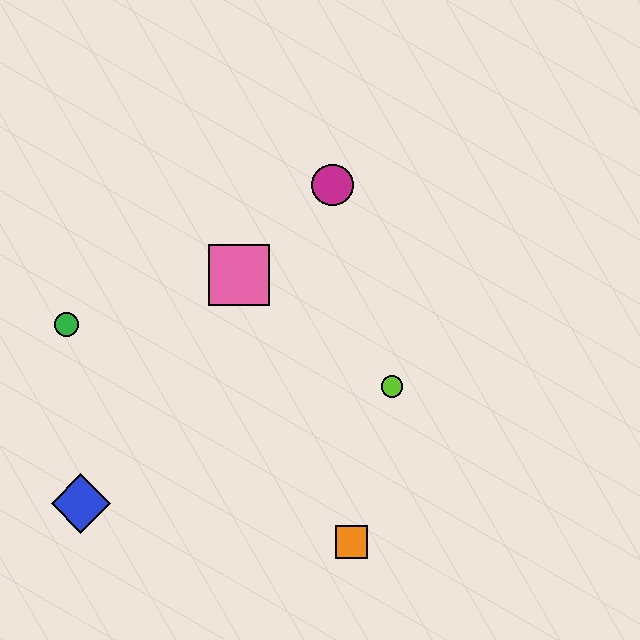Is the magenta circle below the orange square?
No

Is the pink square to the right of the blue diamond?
Yes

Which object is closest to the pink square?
The magenta circle is closest to the pink square.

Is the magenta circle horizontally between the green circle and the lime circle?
Yes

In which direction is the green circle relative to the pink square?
The green circle is to the left of the pink square.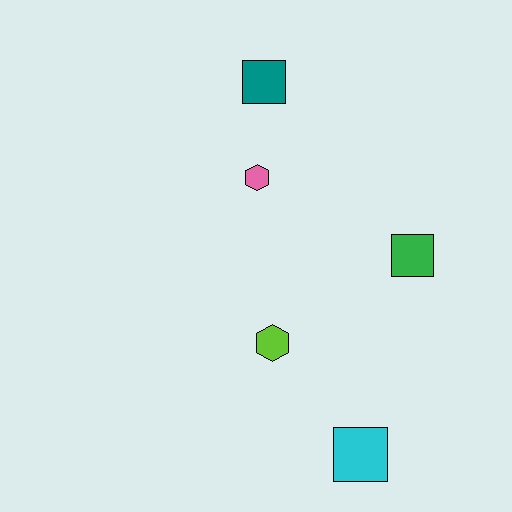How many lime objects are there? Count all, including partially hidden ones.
There is 1 lime object.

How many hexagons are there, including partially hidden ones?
There are 2 hexagons.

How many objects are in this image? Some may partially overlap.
There are 5 objects.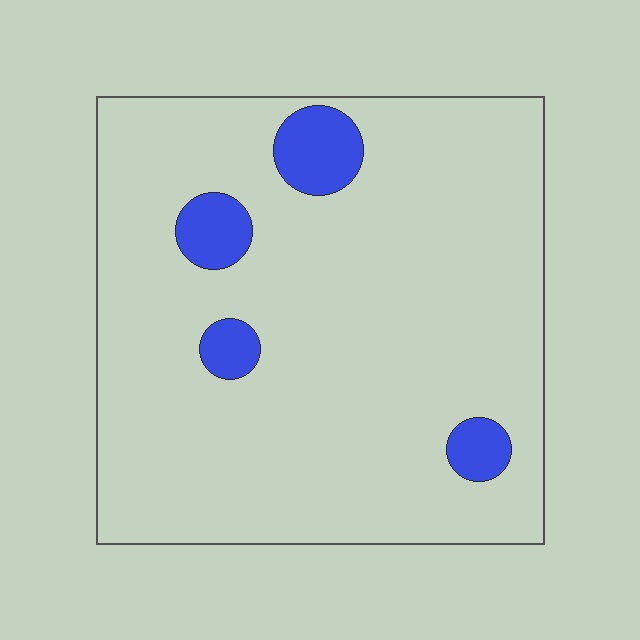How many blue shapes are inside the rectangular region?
4.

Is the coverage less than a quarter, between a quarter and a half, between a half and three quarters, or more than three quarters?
Less than a quarter.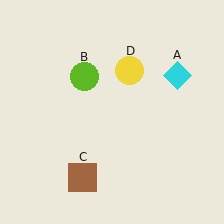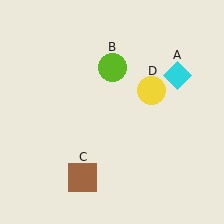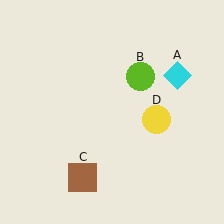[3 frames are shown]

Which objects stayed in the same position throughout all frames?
Cyan diamond (object A) and brown square (object C) remained stationary.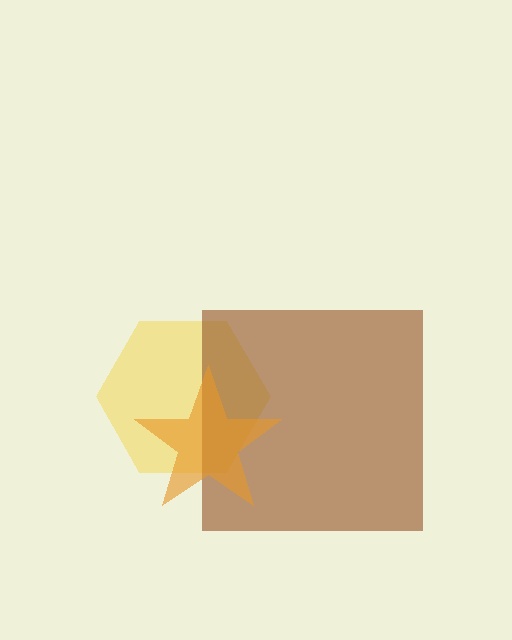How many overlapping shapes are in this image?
There are 3 overlapping shapes in the image.